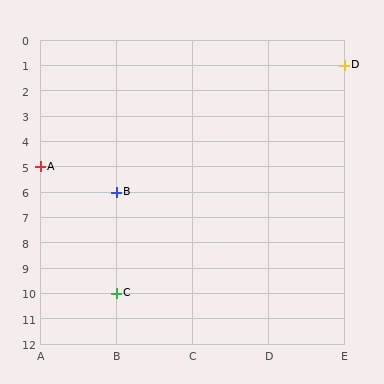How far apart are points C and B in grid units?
Points C and B are 4 rows apart.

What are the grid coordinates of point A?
Point A is at grid coordinates (A, 5).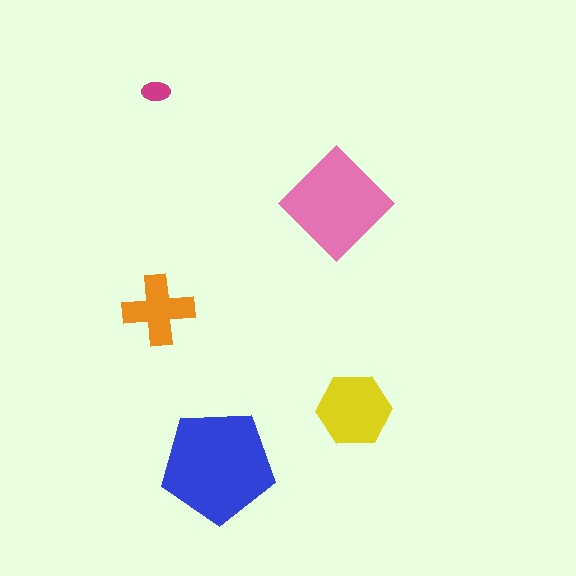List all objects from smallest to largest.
The magenta ellipse, the orange cross, the yellow hexagon, the pink diamond, the blue pentagon.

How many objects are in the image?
There are 5 objects in the image.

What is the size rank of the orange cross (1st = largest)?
4th.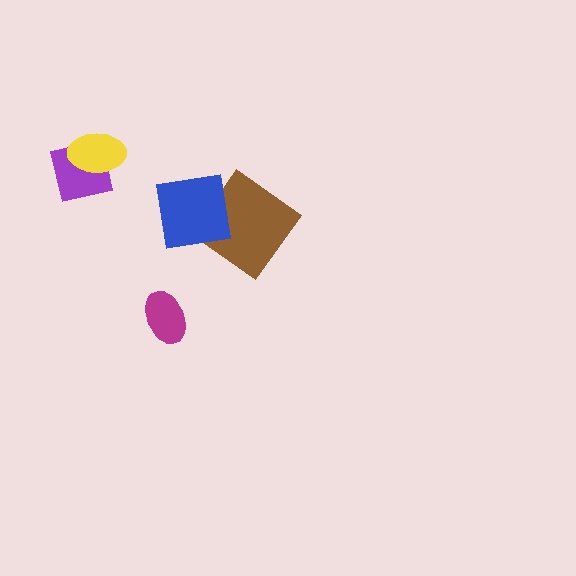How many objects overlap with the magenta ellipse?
0 objects overlap with the magenta ellipse.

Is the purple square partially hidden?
Yes, it is partially covered by another shape.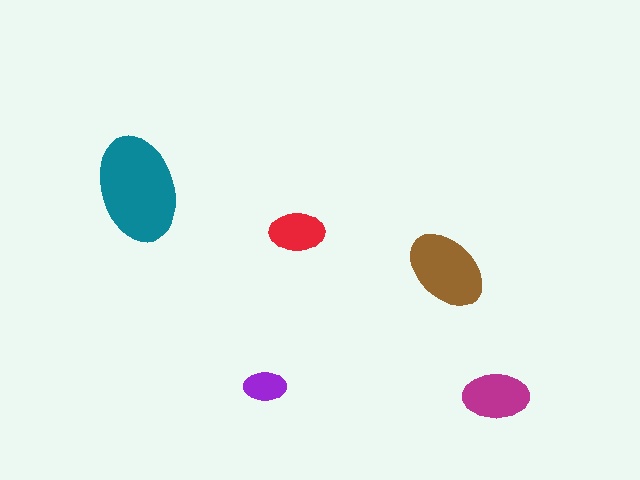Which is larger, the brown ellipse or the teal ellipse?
The teal one.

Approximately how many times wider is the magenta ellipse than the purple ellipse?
About 1.5 times wider.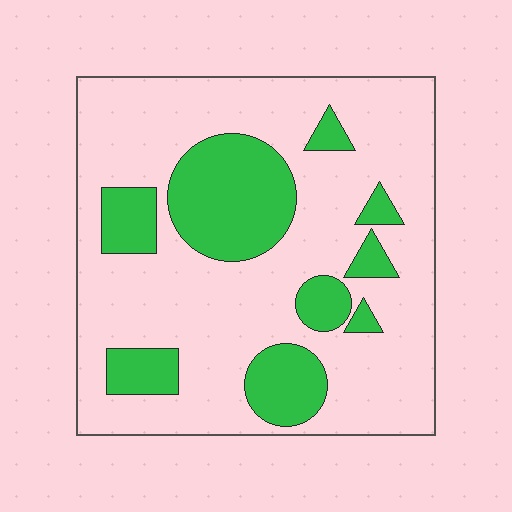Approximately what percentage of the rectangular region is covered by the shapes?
Approximately 25%.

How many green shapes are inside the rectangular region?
9.